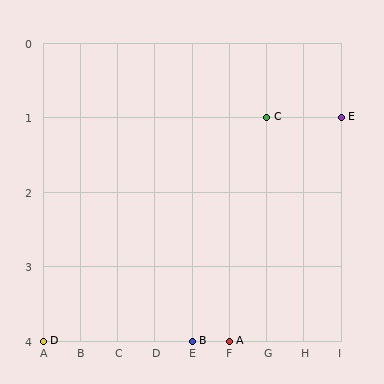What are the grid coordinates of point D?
Point D is at grid coordinates (A, 4).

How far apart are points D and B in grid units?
Points D and B are 4 columns apart.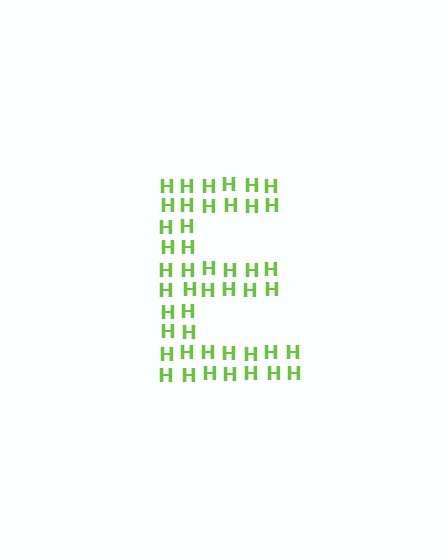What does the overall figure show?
The overall figure shows the letter E.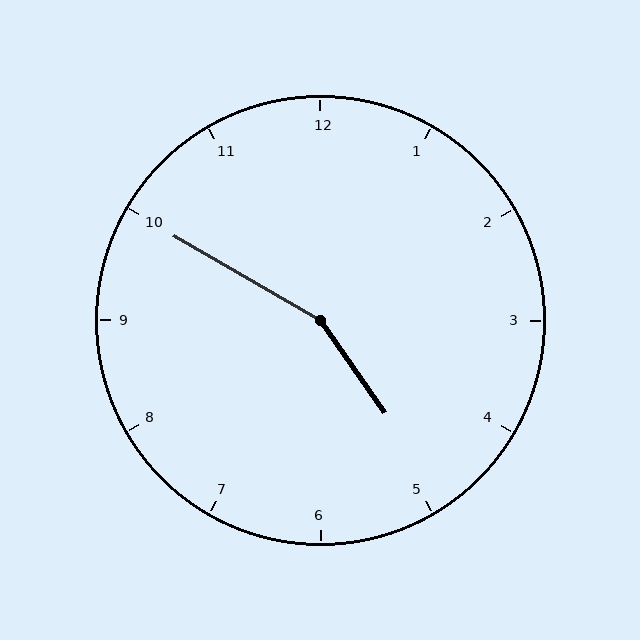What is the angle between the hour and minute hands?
Approximately 155 degrees.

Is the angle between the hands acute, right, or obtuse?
It is obtuse.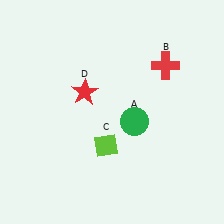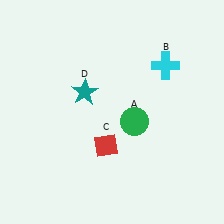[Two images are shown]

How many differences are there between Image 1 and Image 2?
There are 3 differences between the two images.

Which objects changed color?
B changed from red to cyan. C changed from lime to red. D changed from red to teal.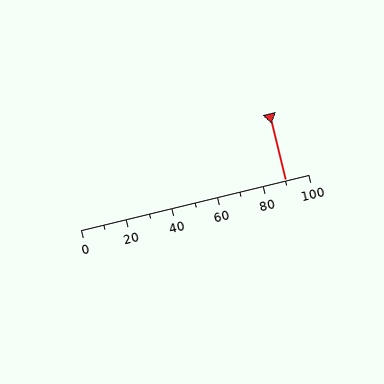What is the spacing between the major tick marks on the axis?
The major ticks are spaced 20 apart.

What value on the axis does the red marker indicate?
The marker indicates approximately 90.